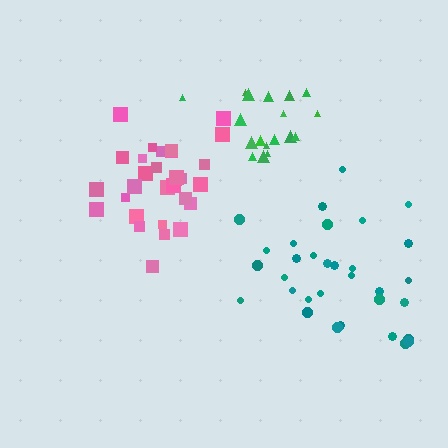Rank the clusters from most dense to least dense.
pink, green, teal.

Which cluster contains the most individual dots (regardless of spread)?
Teal (33).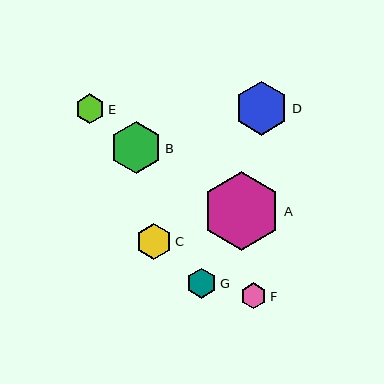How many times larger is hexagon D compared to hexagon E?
Hexagon D is approximately 1.8 times the size of hexagon E.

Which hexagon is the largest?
Hexagon A is the largest with a size of approximately 79 pixels.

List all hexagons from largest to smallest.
From largest to smallest: A, D, B, C, G, E, F.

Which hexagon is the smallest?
Hexagon F is the smallest with a size of approximately 26 pixels.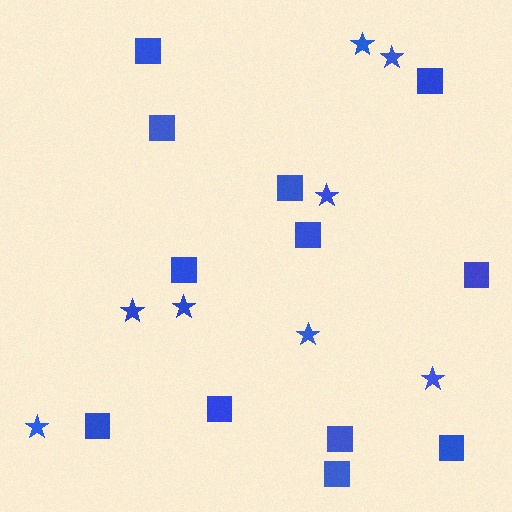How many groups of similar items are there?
There are 2 groups: one group of squares (12) and one group of stars (8).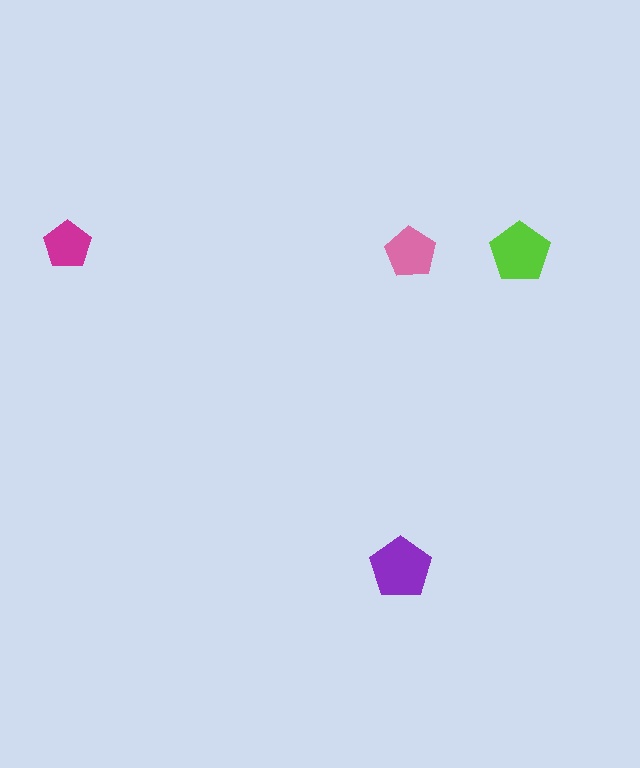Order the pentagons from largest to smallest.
the purple one, the lime one, the pink one, the magenta one.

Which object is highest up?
The magenta pentagon is topmost.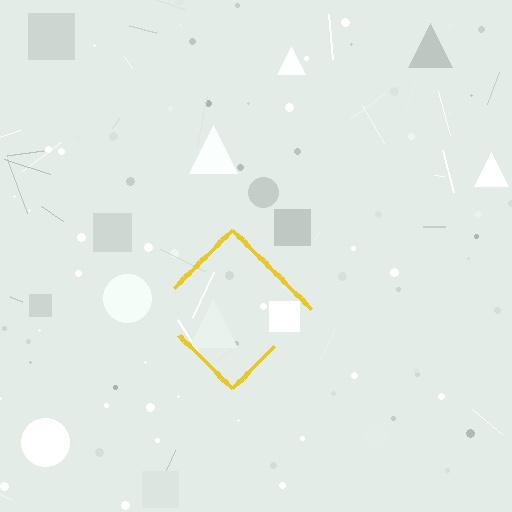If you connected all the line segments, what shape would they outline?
They would outline a diamond.